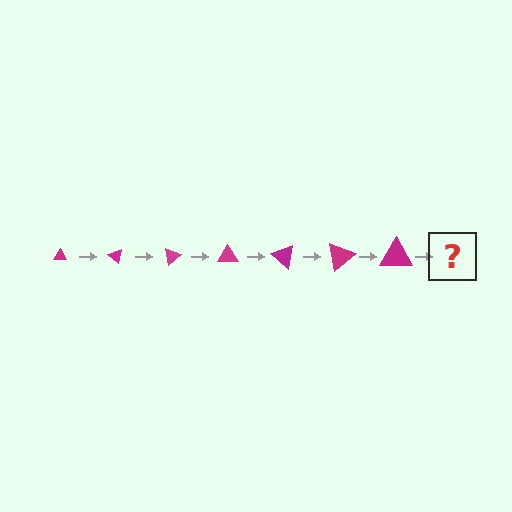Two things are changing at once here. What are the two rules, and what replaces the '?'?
The two rules are that the triangle grows larger each step and it rotates 40 degrees each step. The '?' should be a triangle, larger than the previous one and rotated 280 degrees from the start.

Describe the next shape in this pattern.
It should be a triangle, larger than the previous one and rotated 280 degrees from the start.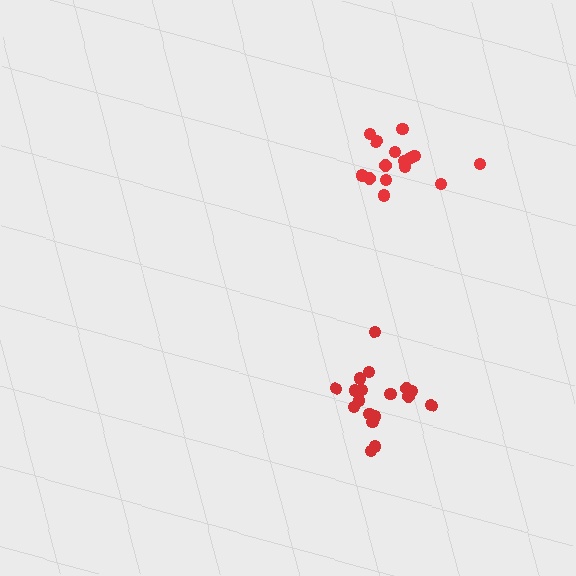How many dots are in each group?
Group 1: 15 dots, Group 2: 19 dots (34 total).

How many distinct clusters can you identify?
There are 2 distinct clusters.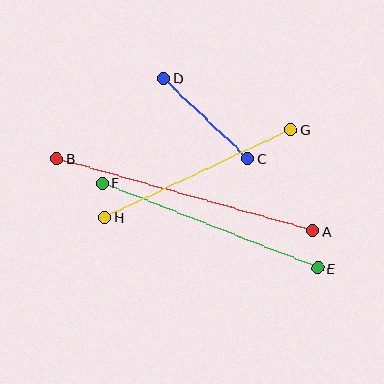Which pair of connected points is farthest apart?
Points A and B are farthest apart.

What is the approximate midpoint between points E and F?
The midpoint is at approximately (210, 226) pixels.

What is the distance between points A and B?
The distance is approximately 265 pixels.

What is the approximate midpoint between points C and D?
The midpoint is at approximately (206, 118) pixels.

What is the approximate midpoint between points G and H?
The midpoint is at approximately (198, 174) pixels.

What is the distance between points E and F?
The distance is approximately 232 pixels.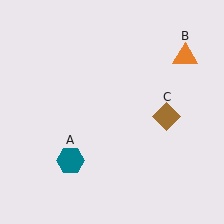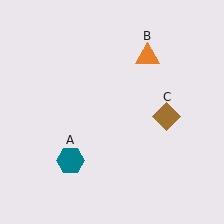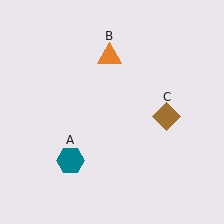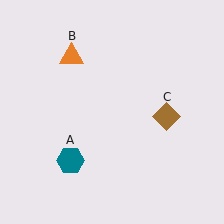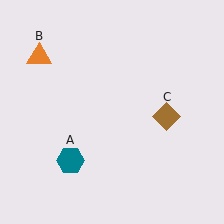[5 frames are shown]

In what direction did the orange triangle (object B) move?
The orange triangle (object B) moved left.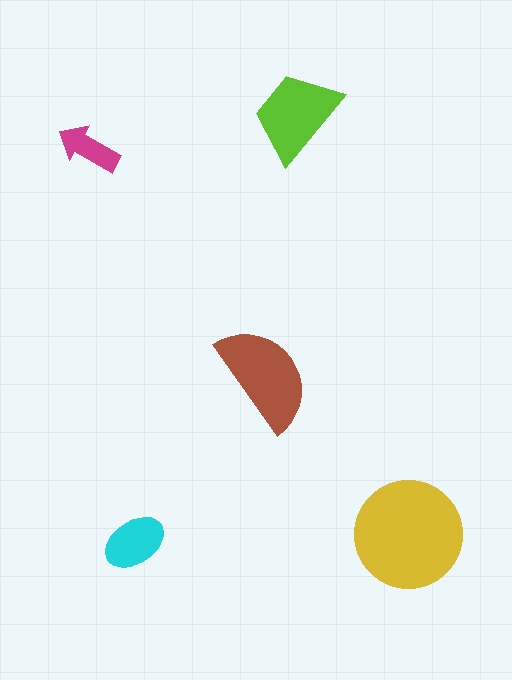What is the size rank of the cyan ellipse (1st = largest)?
4th.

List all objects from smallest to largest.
The magenta arrow, the cyan ellipse, the lime trapezoid, the brown semicircle, the yellow circle.